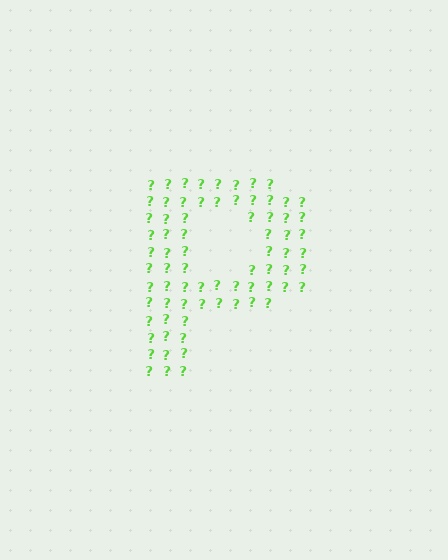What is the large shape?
The large shape is the letter P.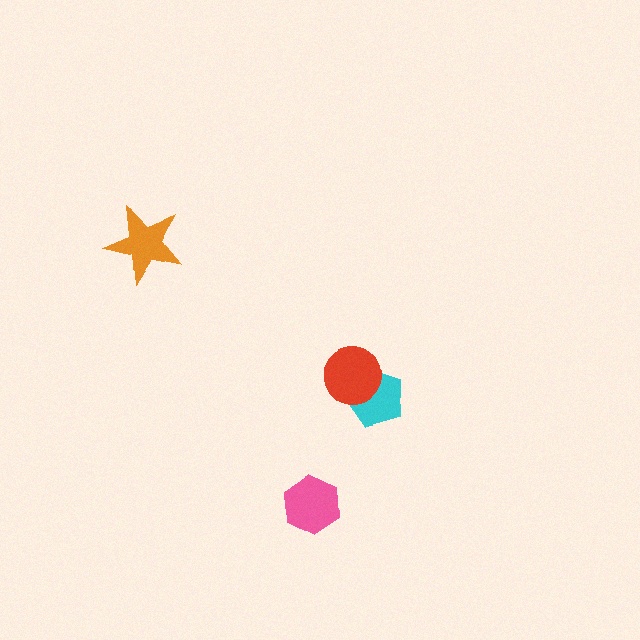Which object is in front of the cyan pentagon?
The red circle is in front of the cyan pentagon.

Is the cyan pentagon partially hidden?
Yes, it is partially covered by another shape.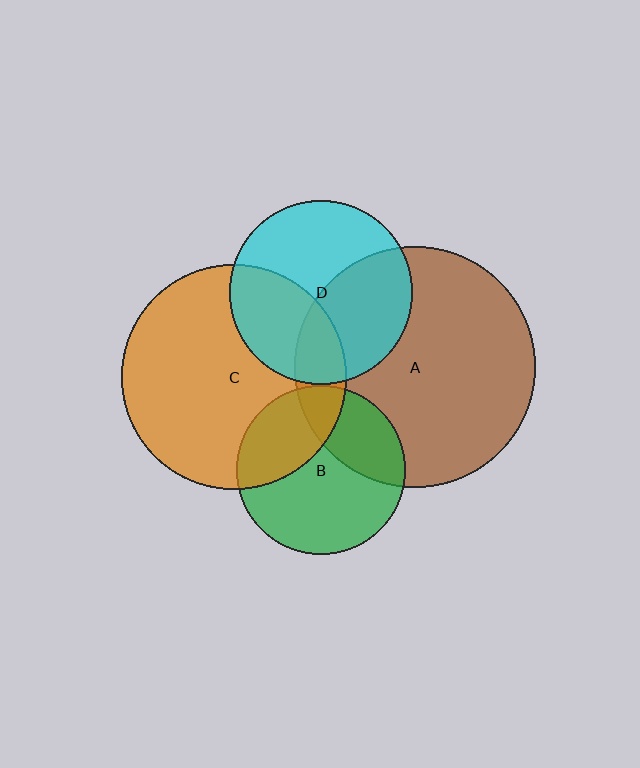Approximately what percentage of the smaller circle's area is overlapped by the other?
Approximately 35%.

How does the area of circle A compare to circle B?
Approximately 2.0 times.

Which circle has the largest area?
Circle A (brown).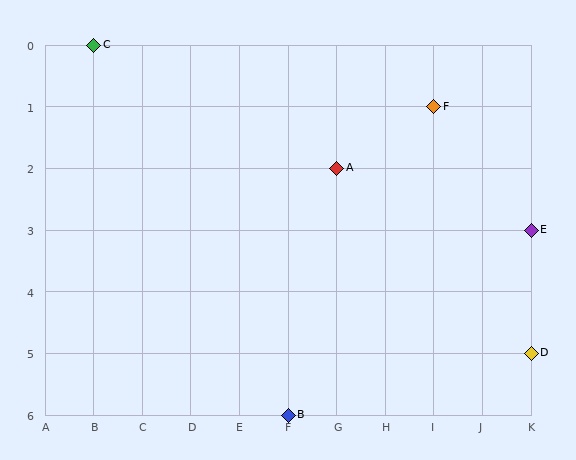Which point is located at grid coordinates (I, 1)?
Point F is at (I, 1).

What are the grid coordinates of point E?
Point E is at grid coordinates (K, 3).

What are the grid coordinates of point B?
Point B is at grid coordinates (F, 6).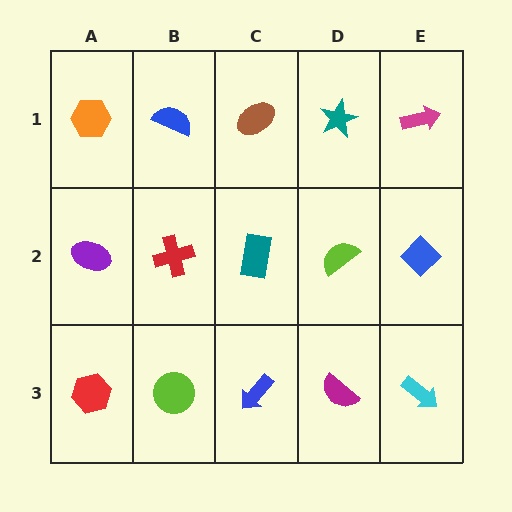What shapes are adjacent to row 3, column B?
A red cross (row 2, column B), a red hexagon (row 3, column A), a blue arrow (row 3, column C).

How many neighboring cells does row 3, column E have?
2.